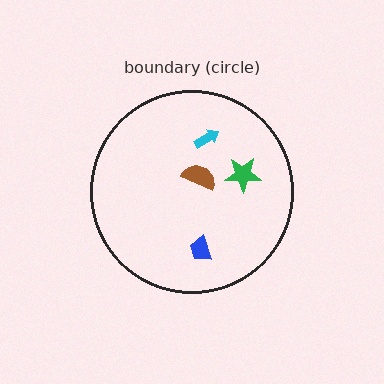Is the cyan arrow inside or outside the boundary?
Inside.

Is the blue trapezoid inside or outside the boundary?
Inside.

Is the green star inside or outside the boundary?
Inside.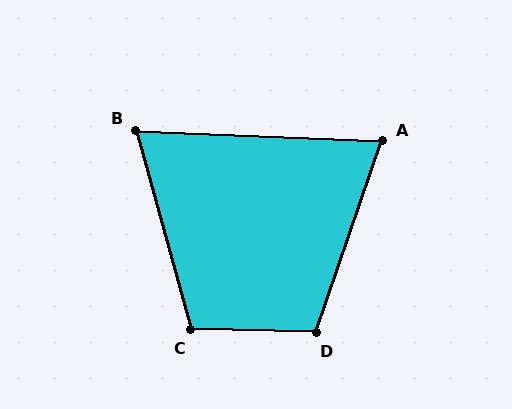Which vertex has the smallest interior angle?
B, at approximately 72 degrees.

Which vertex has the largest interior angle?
D, at approximately 108 degrees.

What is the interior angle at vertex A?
Approximately 74 degrees (acute).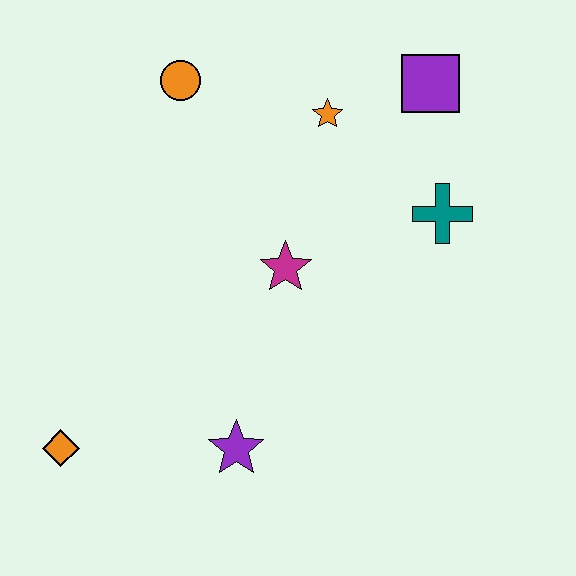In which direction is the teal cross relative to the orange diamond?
The teal cross is to the right of the orange diamond.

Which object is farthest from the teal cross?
The orange diamond is farthest from the teal cross.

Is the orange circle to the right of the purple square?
No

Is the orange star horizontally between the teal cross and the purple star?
Yes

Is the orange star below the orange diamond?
No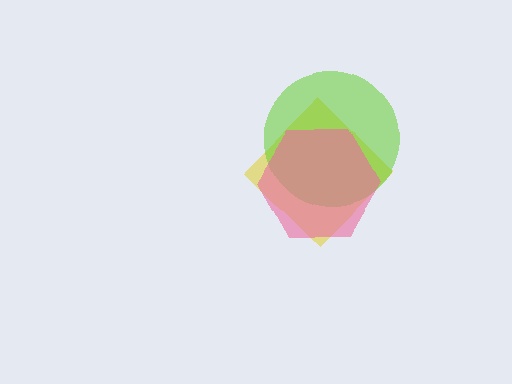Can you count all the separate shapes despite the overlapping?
Yes, there are 3 separate shapes.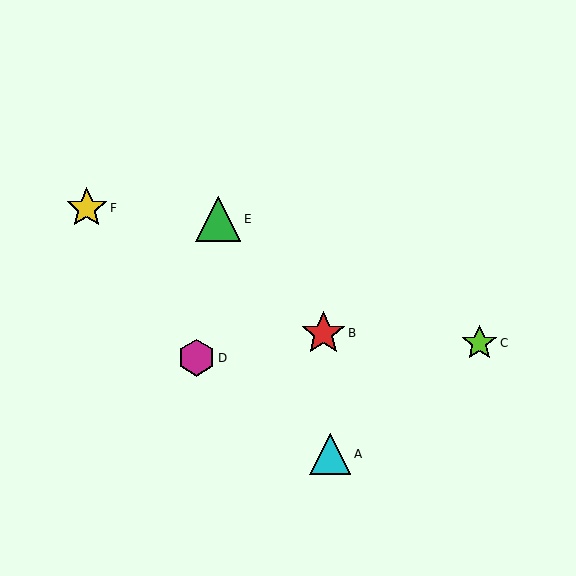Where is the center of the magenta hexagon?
The center of the magenta hexagon is at (196, 358).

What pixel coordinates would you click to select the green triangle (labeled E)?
Click at (218, 219) to select the green triangle E.